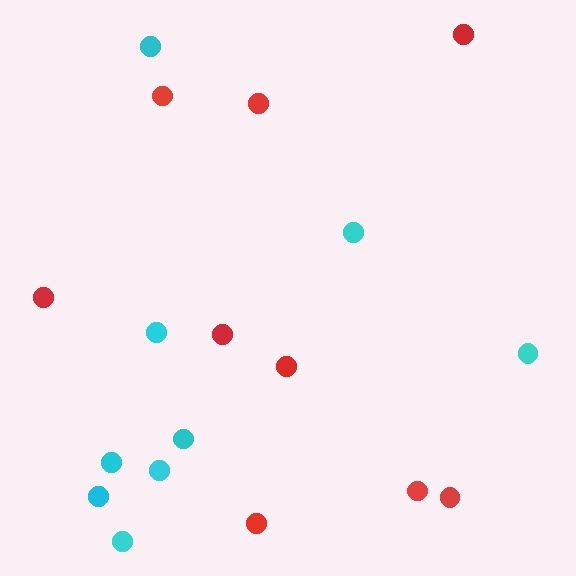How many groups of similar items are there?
There are 2 groups: one group of cyan circles (9) and one group of red circles (9).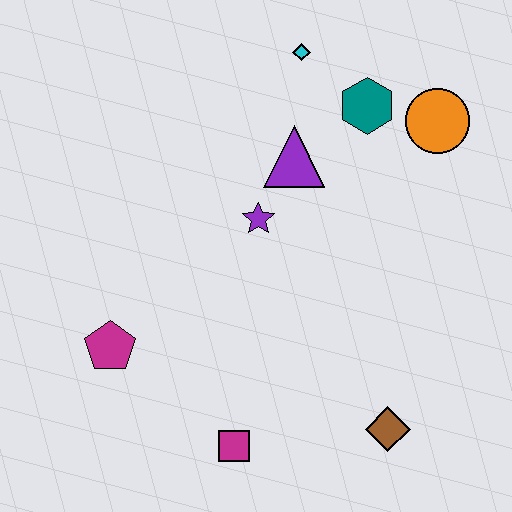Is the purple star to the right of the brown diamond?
No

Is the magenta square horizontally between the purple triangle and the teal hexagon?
No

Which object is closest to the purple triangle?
The purple star is closest to the purple triangle.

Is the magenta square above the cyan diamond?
No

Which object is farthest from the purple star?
The brown diamond is farthest from the purple star.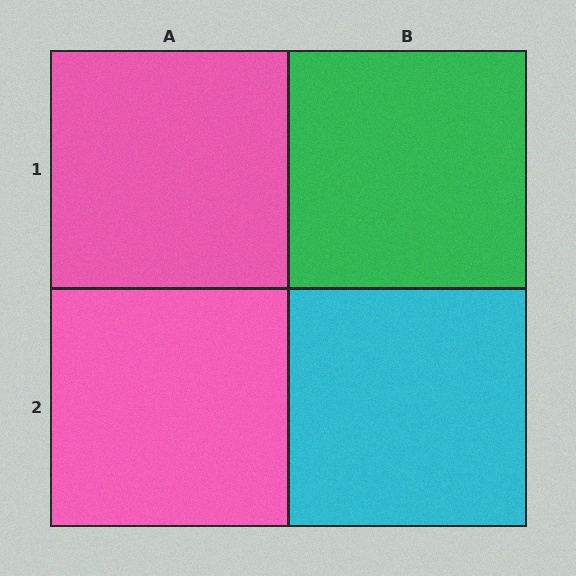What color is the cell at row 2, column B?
Cyan.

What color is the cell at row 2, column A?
Pink.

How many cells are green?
1 cell is green.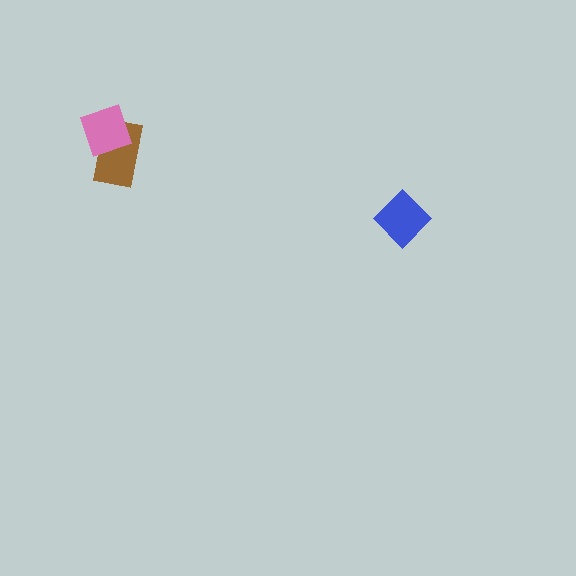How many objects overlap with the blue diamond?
0 objects overlap with the blue diamond.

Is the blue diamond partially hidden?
No, no other shape covers it.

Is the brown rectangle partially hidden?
Yes, it is partially covered by another shape.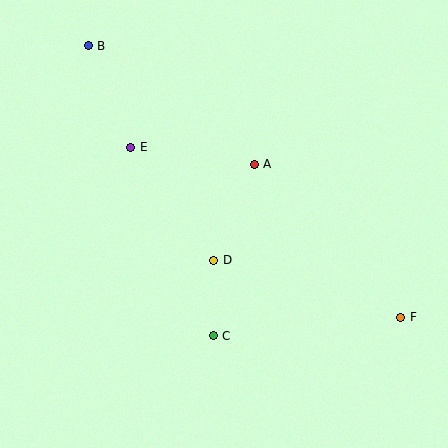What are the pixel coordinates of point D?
Point D is at (214, 261).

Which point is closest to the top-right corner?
Point A is closest to the top-right corner.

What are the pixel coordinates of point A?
Point A is at (254, 164).